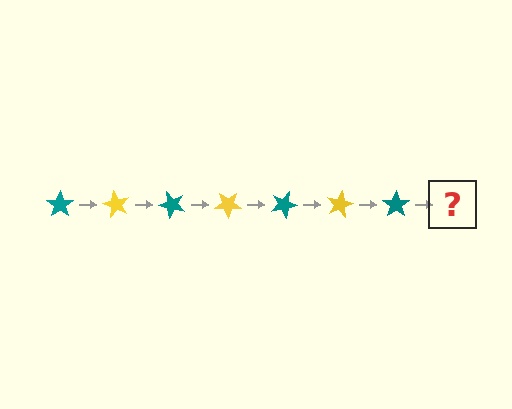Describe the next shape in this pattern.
It should be a yellow star, rotated 420 degrees from the start.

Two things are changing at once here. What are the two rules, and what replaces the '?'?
The two rules are that it rotates 60 degrees each step and the color cycles through teal and yellow. The '?' should be a yellow star, rotated 420 degrees from the start.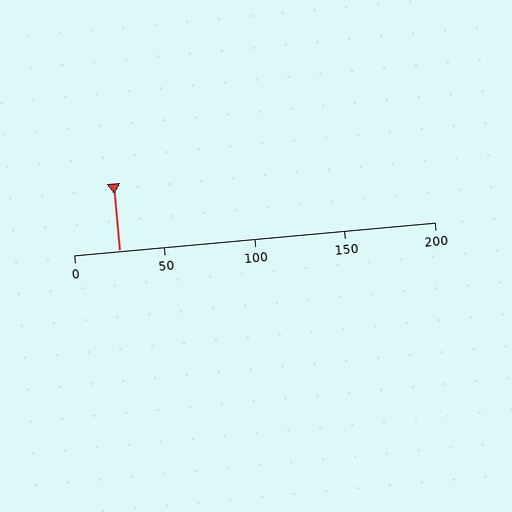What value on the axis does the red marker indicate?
The marker indicates approximately 25.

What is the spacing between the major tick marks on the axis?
The major ticks are spaced 50 apart.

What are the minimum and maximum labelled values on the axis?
The axis runs from 0 to 200.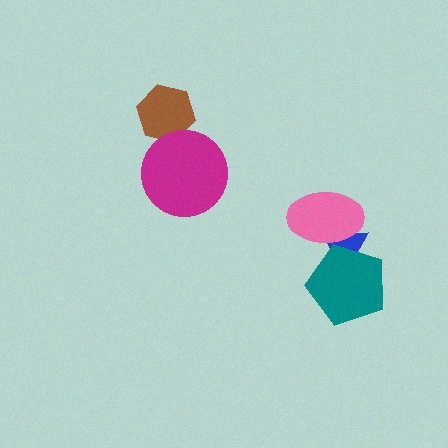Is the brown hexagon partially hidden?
Yes, it is partially covered by another shape.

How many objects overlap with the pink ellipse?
2 objects overlap with the pink ellipse.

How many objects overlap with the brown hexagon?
1 object overlaps with the brown hexagon.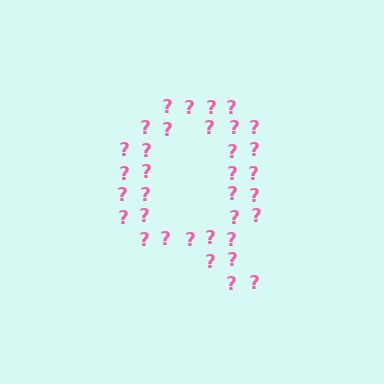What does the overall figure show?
The overall figure shows the letter Q.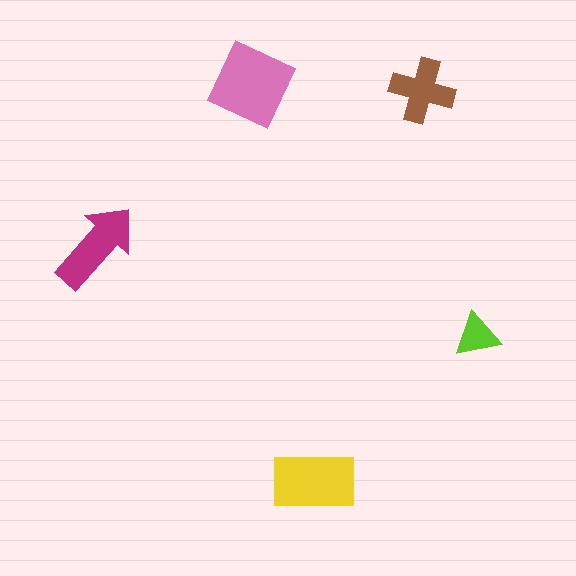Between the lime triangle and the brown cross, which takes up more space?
The brown cross.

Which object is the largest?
The pink diamond.